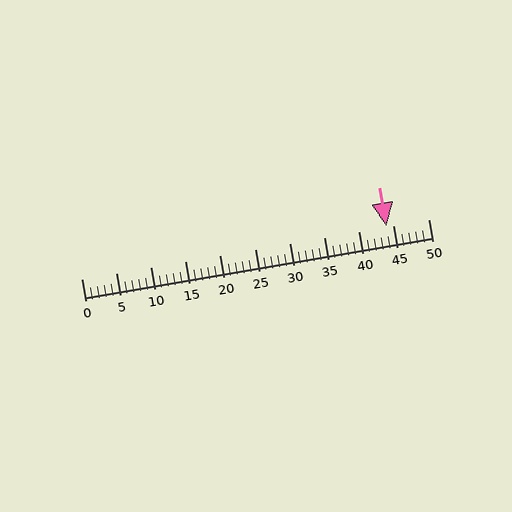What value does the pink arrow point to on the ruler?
The pink arrow points to approximately 44.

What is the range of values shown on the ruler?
The ruler shows values from 0 to 50.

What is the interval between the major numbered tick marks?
The major tick marks are spaced 5 units apart.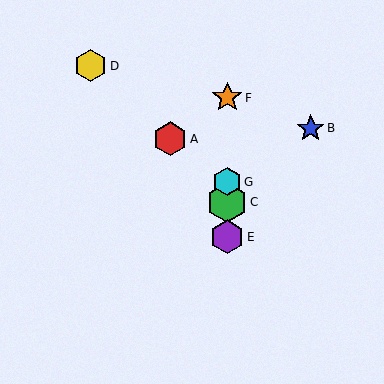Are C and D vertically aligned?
No, C is at x≈227 and D is at x≈91.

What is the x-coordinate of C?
Object C is at x≈227.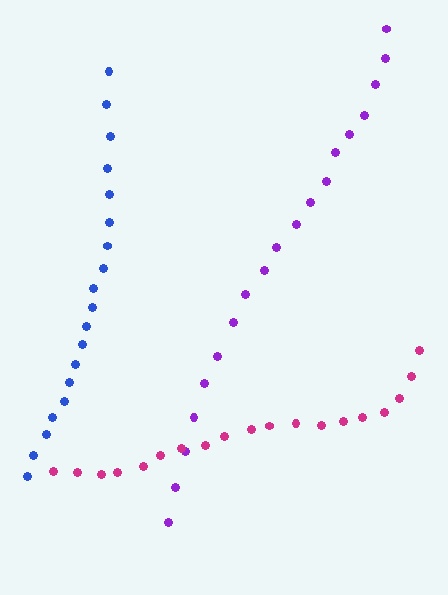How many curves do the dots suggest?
There are 3 distinct paths.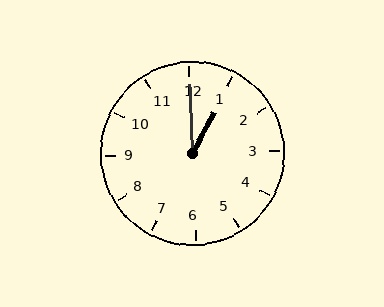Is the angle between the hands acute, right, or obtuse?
It is acute.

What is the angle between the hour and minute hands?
Approximately 30 degrees.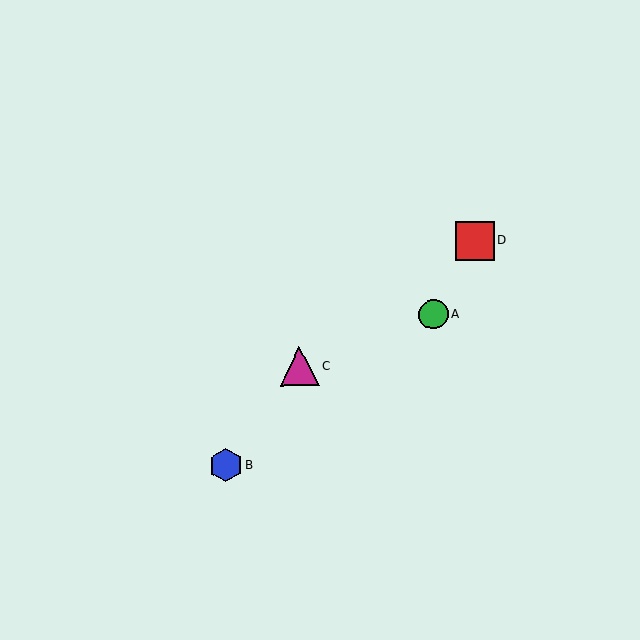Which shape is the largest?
The magenta triangle (labeled C) is the largest.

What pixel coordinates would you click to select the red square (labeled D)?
Click at (475, 241) to select the red square D.